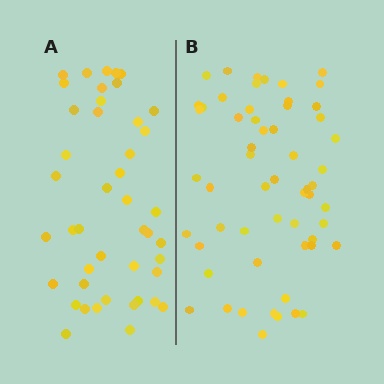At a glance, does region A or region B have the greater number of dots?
Region B (the right region) has more dots.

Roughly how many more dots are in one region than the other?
Region B has approximately 15 more dots than region A.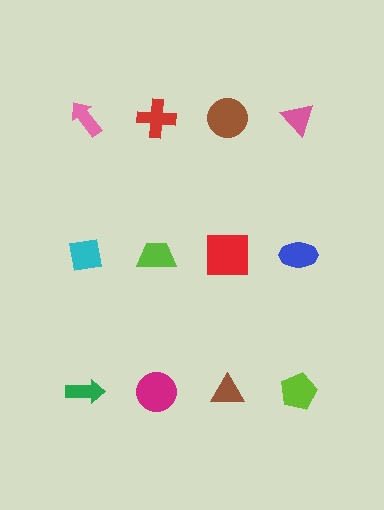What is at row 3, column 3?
A brown triangle.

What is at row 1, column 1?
A pink arrow.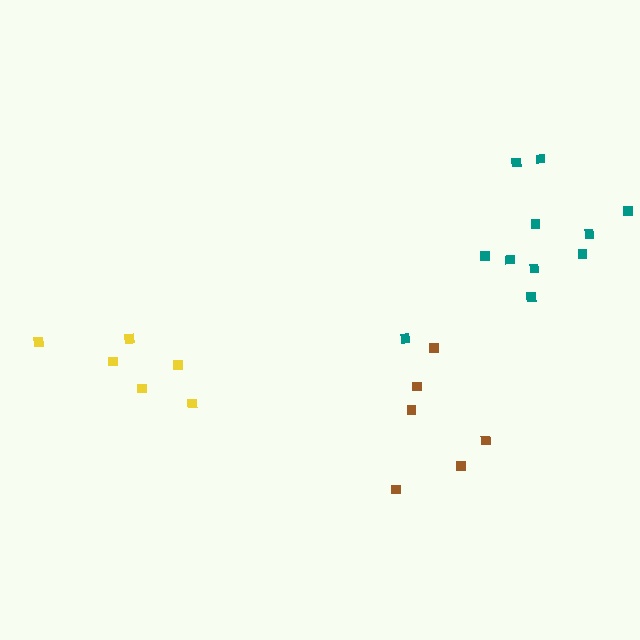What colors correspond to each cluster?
The clusters are colored: teal, yellow, brown.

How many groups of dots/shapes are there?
There are 3 groups.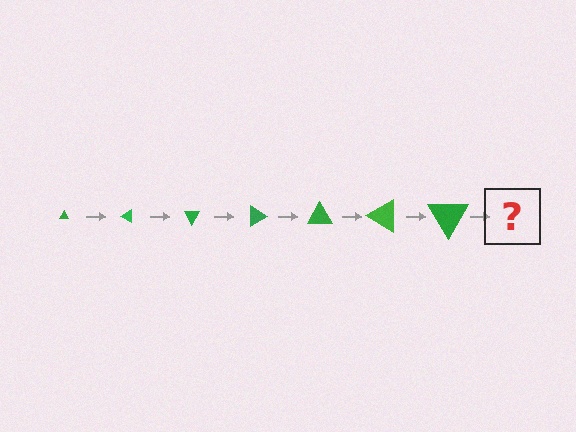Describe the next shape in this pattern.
It should be a triangle, larger than the previous one and rotated 210 degrees from the start.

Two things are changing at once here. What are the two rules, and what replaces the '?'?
The two rules are that the triangle grows larger each step and it rotates 30 degrees each step. The '?' should be a triangle, larger than the previous one and rotated 210 degrees from the start.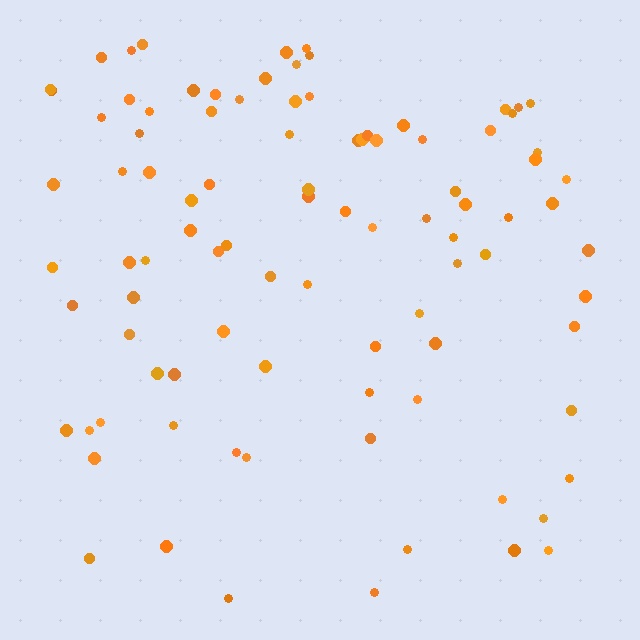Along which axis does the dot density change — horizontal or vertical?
Vertical.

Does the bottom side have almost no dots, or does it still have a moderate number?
Still a moderate number, just noticeably fewer than the top.